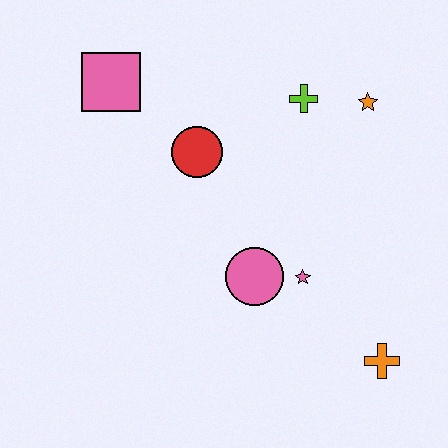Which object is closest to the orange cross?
The pink star is closest to the orange cross.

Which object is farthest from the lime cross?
The orange cross is farthest from the lime cross.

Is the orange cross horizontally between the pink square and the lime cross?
No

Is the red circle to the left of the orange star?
Yes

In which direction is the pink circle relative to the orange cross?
The pink circle is to the left of the orange cross.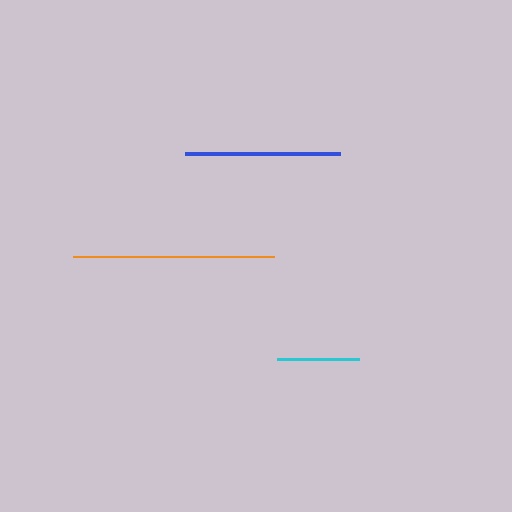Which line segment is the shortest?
The cyan line is the shortest at approximately 82 pixels.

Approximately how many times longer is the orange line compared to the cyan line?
The orange line is approximately 2.4 times the length of the cyan line.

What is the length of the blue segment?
The blue segment is approximately 155 pixels long.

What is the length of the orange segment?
The orange segment is approximately 201 pixels long.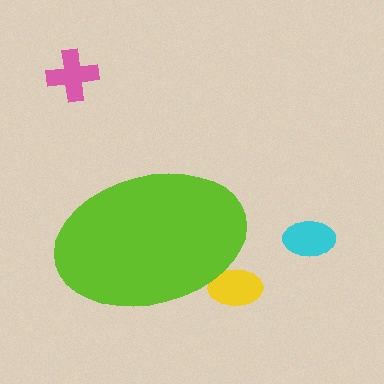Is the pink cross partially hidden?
No, the pink cross is fully visible.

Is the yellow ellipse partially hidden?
Yes, the yellow ellipse is partially hidden behind the lime ellipse.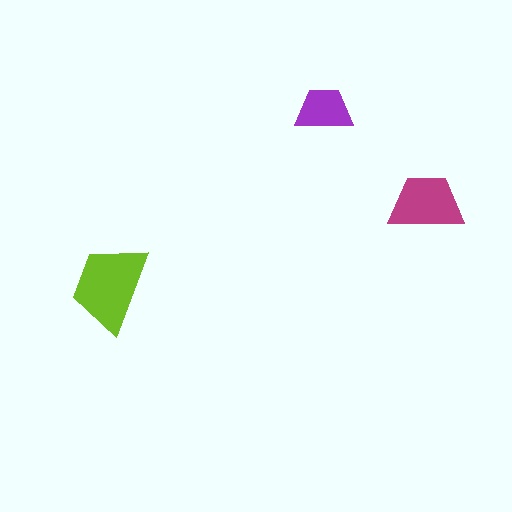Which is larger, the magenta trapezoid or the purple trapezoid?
The magenta one.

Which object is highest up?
The purple trapezoid is topmost.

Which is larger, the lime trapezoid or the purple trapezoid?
The lime one.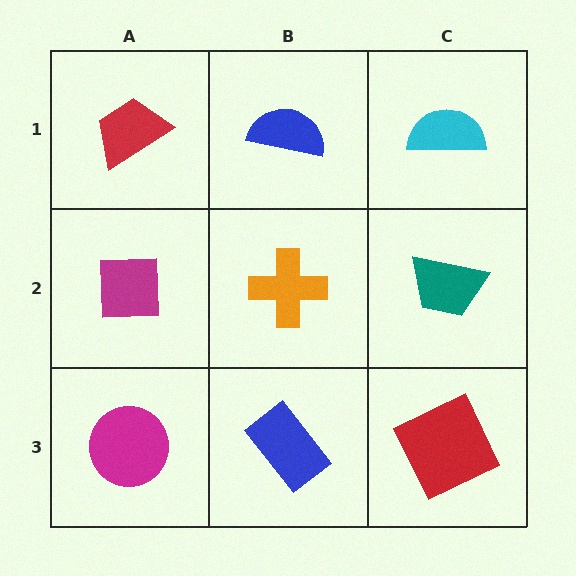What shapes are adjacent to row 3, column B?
An orange cross (row 2, column B), a magenta circle (row 3, column A), a red square (row 3, column C).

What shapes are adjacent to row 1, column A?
A magenta square (row 2, column A), a blue semicircle (row 1, column B).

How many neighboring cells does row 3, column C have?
2.